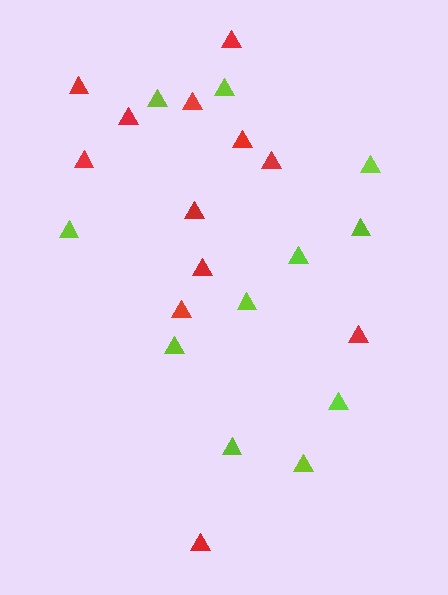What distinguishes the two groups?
There are 2 groups: one group of lime triangles (11) and one group of red triangles (12).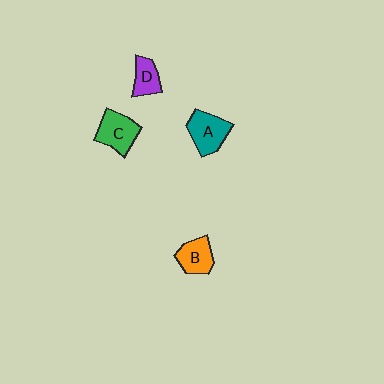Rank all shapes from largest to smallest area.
From largest to smallest: A (teal), C (green), B (orange), D (purple).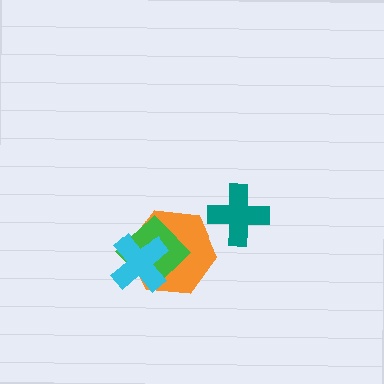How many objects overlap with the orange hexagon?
2 objects overlap with the orange hexagon.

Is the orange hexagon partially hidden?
Yes, it is partially covered by another shape.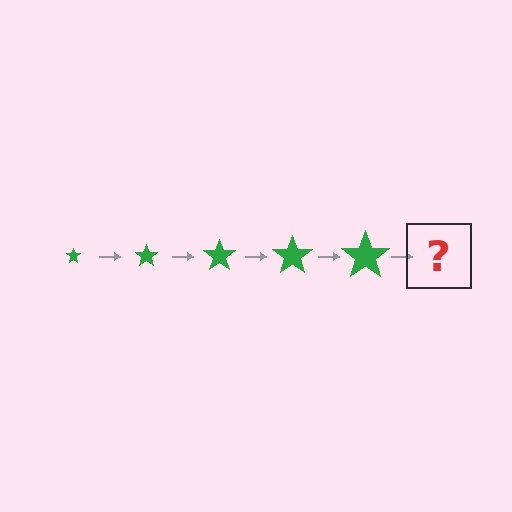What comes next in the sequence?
The next element should be a green star, larger than the previous one.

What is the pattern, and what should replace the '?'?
The pattern is that the star gets progressively larger each step. The '?' should be a green star, larger than the previous one.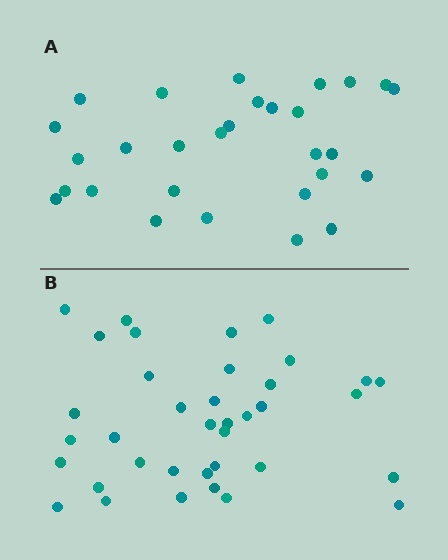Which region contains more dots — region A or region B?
Region B (the bottom region) has more dots.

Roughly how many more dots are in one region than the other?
Region B has roughly 8 or so more dots than region A.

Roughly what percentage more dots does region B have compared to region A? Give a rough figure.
About 30% more.